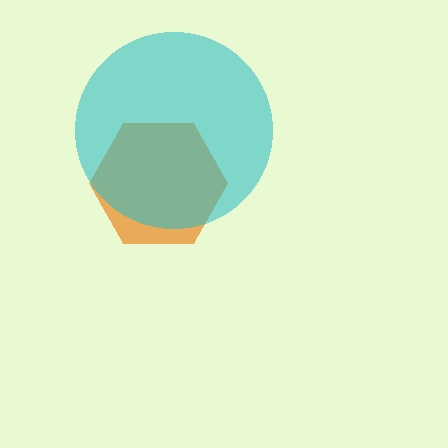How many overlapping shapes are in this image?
There are 2 overlapping shapes in the image.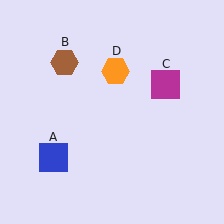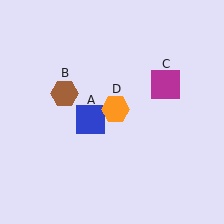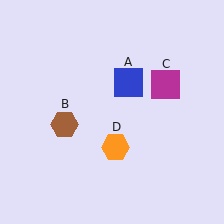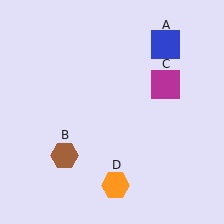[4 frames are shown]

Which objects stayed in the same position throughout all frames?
Magenta square (object C) remained stationary.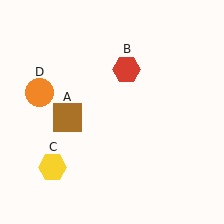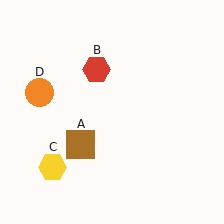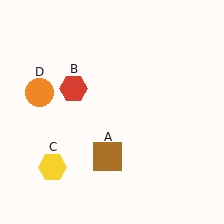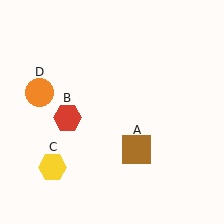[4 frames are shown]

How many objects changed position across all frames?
2 objects changed position: brown square (object A), red hexagon (object B).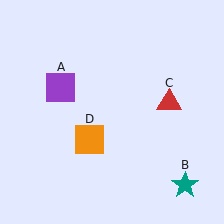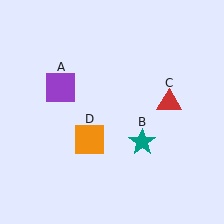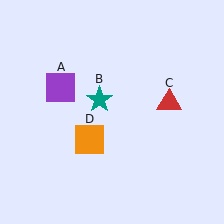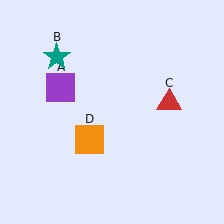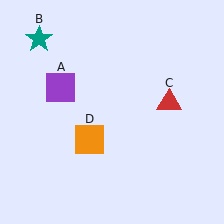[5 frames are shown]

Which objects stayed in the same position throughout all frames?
Purple square (object A) and red triangle (object C) and orange square (object D) remained stationary.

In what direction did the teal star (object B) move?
The teal star (object B) moved up and to the left.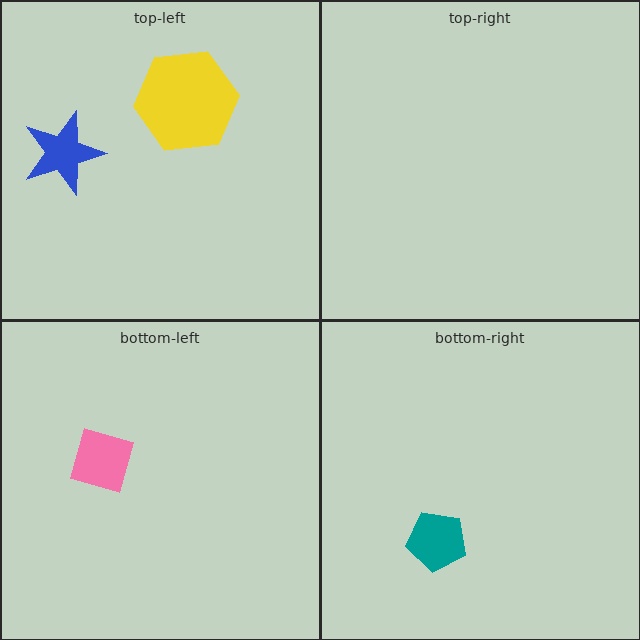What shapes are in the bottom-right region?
The teal pentagon.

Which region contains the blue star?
The top-left region.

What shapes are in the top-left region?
The blue star, the yellow hexagon.